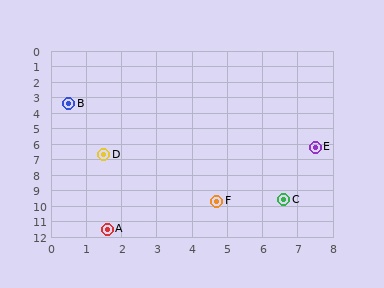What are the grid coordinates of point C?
Point C is at approximately (6.6, 9.6).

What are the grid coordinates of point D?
Point D is at approximately (1.5, 6.7).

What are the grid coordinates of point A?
Point A is at approximately (1.6, 11.5).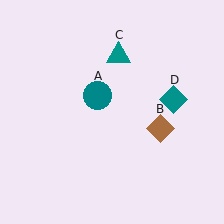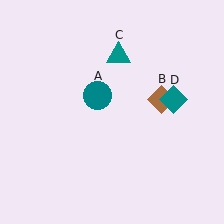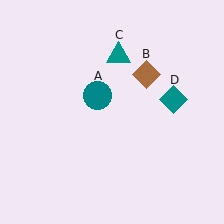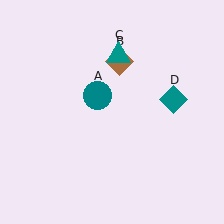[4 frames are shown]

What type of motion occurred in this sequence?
The brown diamond (object B) rotated counterclockwise around the center of the scene.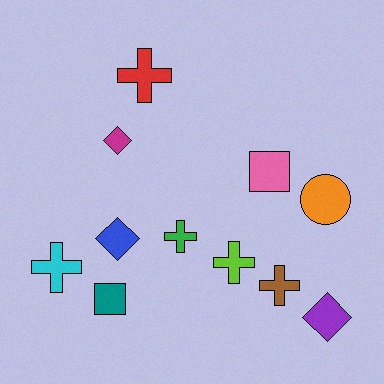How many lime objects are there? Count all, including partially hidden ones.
There is 1 lime object.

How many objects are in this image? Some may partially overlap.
There are 11 objects.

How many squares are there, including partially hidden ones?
There are 2 squares.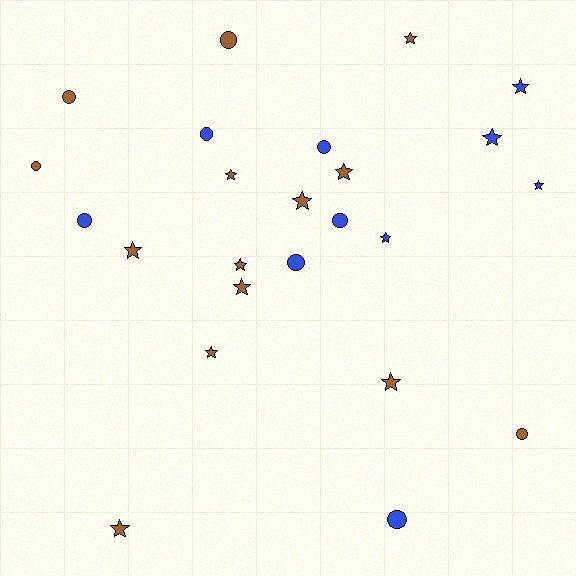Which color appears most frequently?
Brown, with 14 objects.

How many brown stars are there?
There are 10 brown stars.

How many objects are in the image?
There are 24 objects.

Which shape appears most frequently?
Star, with 14 objects.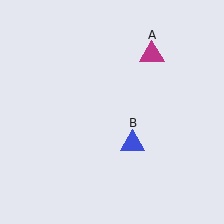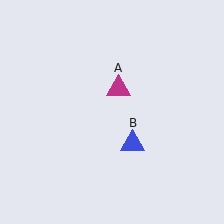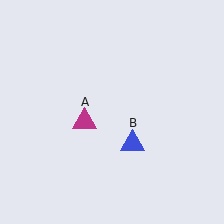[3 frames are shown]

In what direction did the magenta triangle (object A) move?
The magenta triangle (object A) moved down and to the left.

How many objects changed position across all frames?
1 object changed position: magenta triangle (object A).